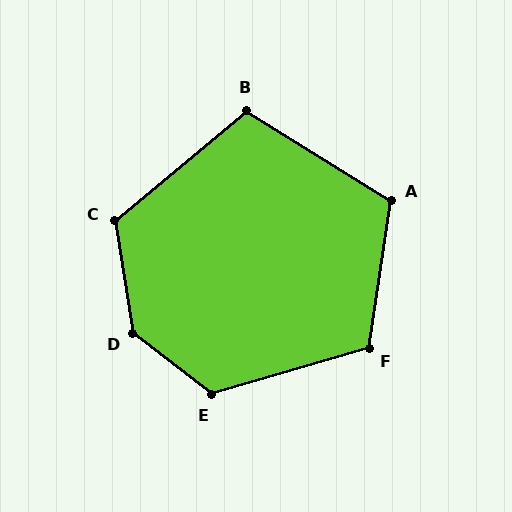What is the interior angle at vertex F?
Approximately 115 degrees (obtuse).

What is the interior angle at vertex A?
Approximately 114 degrees (obtuse).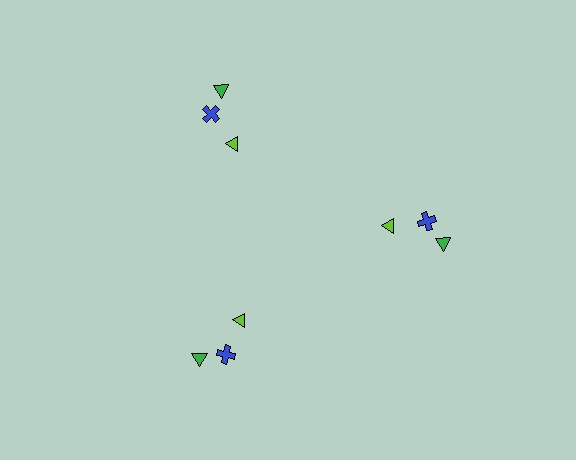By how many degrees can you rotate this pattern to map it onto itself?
The pattern maps onto itself every 120 degrees of rotation.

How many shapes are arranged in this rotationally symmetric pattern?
There are 9 shapes, arranged in 3 groups of 3.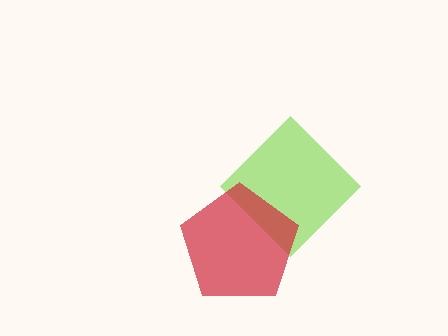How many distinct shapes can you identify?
There are 2 distinct shapes: a lime diamond, a red pentagon.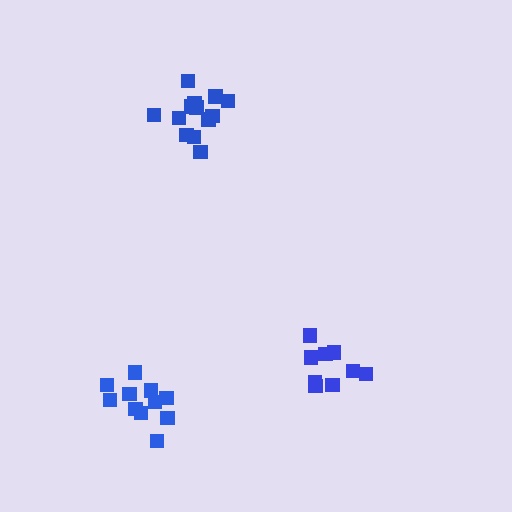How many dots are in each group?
Group 1: 9 dots, Group 2: 14 dots, Group 3: 11 dots (34 total).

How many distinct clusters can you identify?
There are 3 distinct clusters.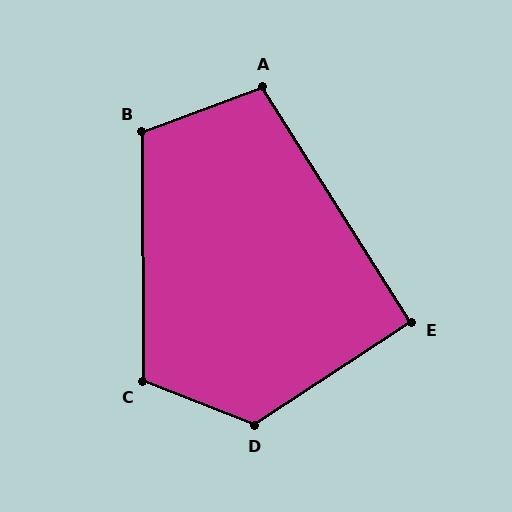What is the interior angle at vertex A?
Approximately 102 degrees (obtuse).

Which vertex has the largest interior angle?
D, at approximately 125 degrees.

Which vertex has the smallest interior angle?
E, at approximately 91 degrees.